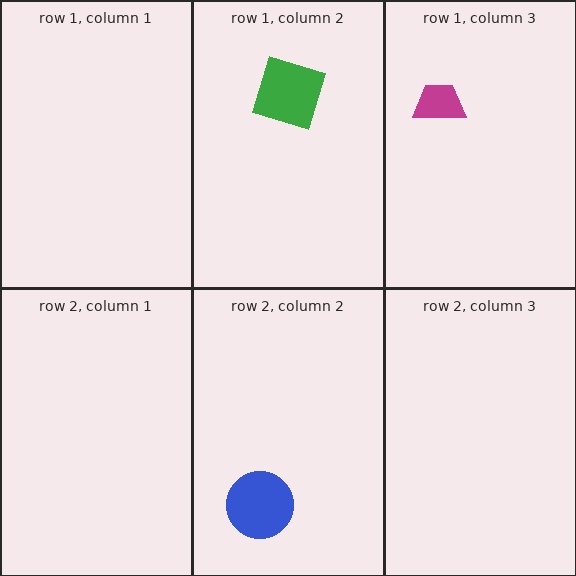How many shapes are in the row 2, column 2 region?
1.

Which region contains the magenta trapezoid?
The row 1, column 3 region.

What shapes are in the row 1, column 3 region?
The magenta trapezoid.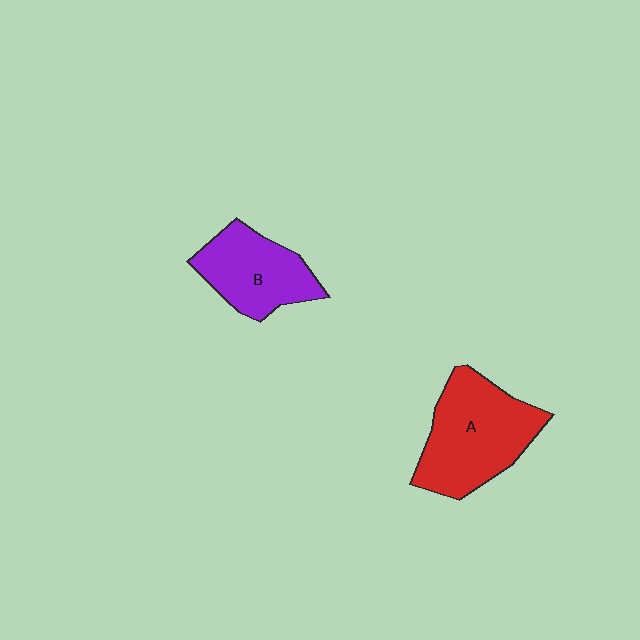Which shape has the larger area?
Shape A (red).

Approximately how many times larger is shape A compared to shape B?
Approximately 1.4 times.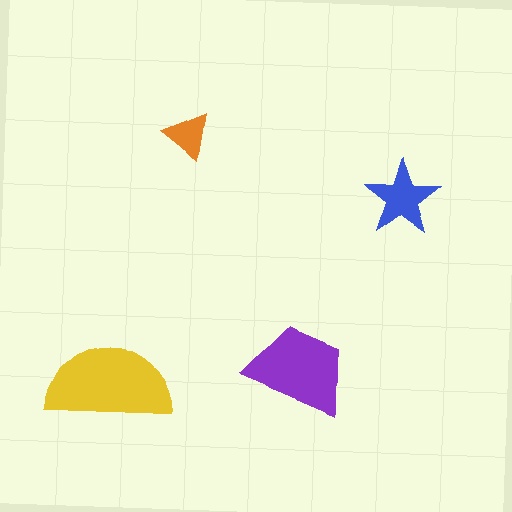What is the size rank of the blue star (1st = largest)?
3rd.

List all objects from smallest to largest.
The orange triangle, the blue star, the purple trapezoid, the yellow semicircle.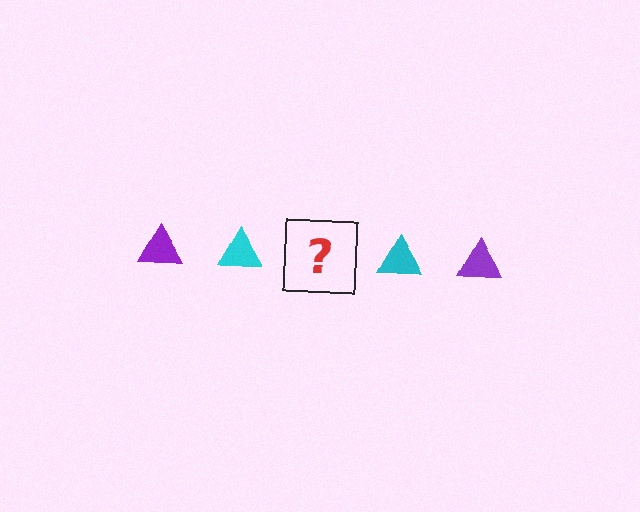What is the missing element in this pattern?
The missing element is a purple triangle.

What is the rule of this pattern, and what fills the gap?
The rule is that the pattern cycles through purple, cyan triangles. The gap should be filled with a purple triangle.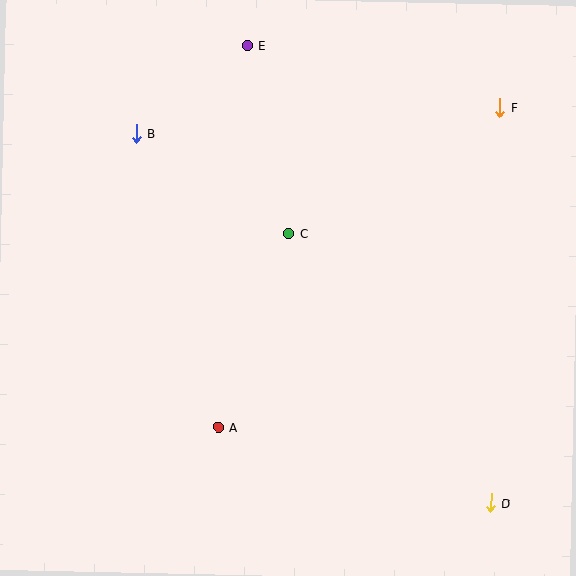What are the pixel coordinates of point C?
Point C is at (289, 234).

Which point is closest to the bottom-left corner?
Point A is closest to the bottom-left corner.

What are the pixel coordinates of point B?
Point B is at (137, 134).